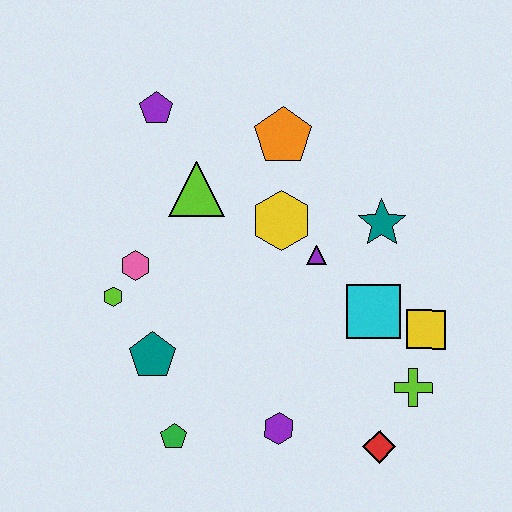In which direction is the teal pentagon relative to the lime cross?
The teal pentagon is to the left of the lime cross.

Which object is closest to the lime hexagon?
The pink hexagon is closest to the lime hexagon.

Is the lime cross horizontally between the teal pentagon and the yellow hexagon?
No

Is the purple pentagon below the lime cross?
No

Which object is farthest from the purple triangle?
The green pentagon is farthest from the purple triangle.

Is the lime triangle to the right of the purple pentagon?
Yes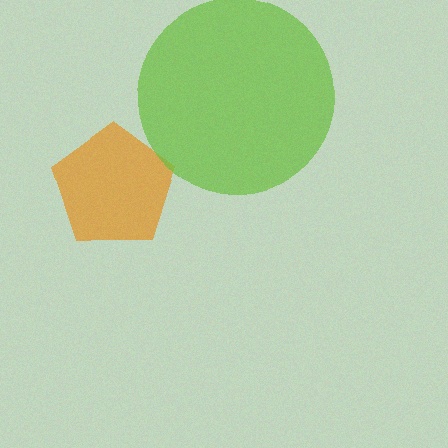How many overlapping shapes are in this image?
There are 2 overlapping shapes in the image.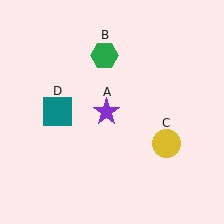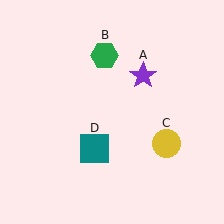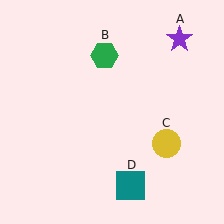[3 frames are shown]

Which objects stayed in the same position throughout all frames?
Green hexagon (object B) and yellow circle (object C) remained stationary.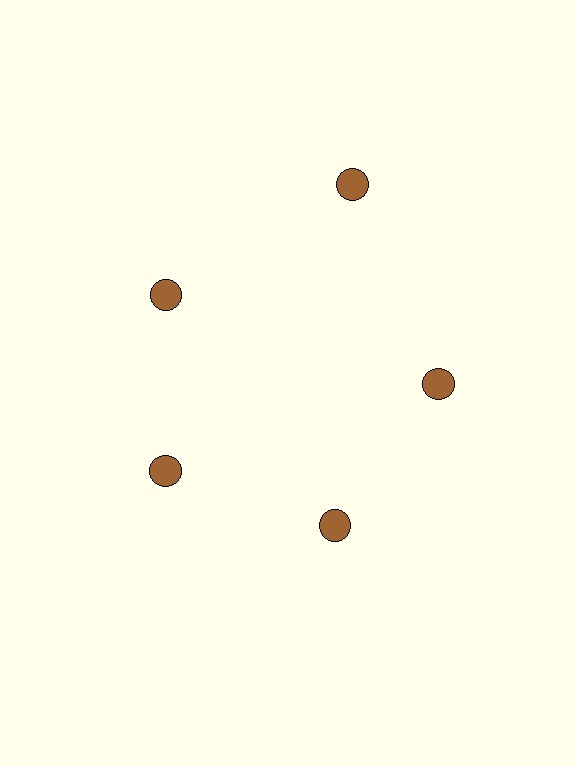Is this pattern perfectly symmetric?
No. The 5 brown circles are arranged in a ring, but one element near the 1 o'clock position is pushed outward from the center, breaking the 5-fold rotational symmetry.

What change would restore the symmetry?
The symmetry would be restored by moving it inward, back onto the ring so that all 5 circles sit at equal angles and equal distance from the center.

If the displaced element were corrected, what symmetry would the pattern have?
It would have 5-fold rotational symmetry — the pattern would map onto itself every 72 degrees.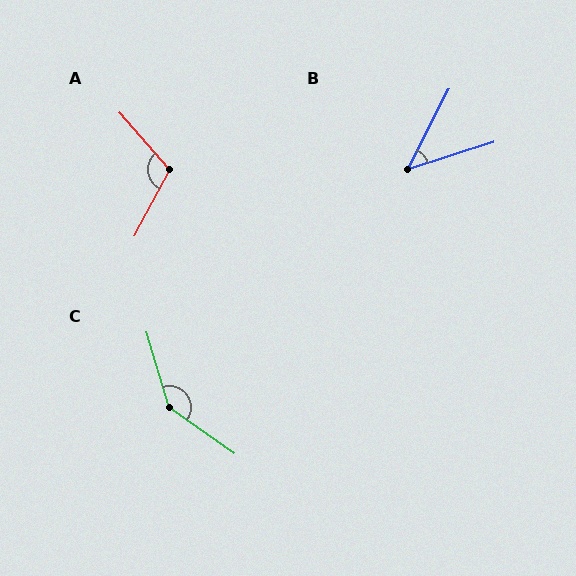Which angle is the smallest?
B, at approximately 45 degrees.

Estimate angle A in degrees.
Approximately 111 degrees.